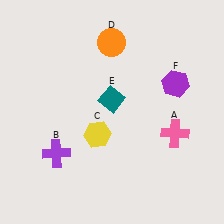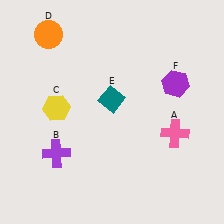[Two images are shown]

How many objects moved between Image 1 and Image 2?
2 objects moved between the two images.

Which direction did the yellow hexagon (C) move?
The yellow hexagon (C) moved left.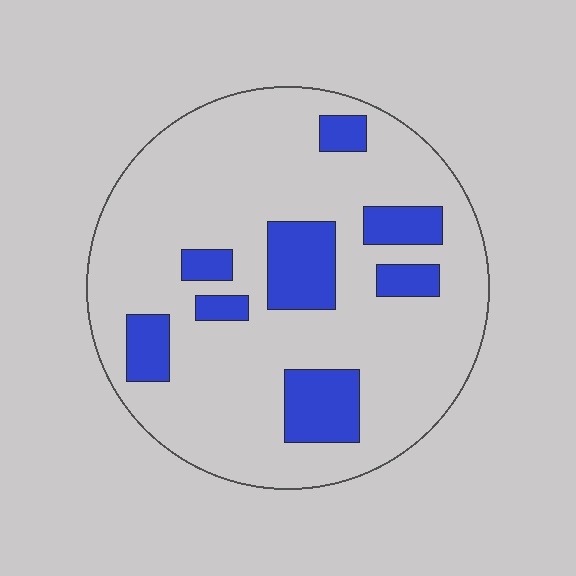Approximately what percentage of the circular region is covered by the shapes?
Approximately 20%.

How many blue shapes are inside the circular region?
8.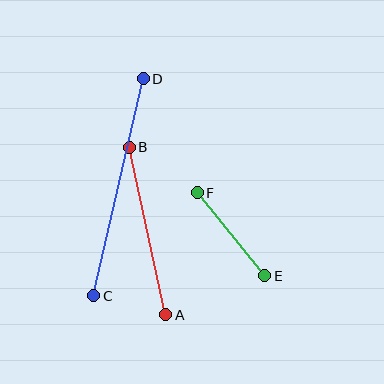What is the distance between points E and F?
The distance is approximately 107 pixels.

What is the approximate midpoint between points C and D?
The midpoint is at approximately (119, 187) pixels.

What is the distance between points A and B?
The distance is approximately 171 pixels.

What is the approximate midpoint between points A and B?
The midpoint is at approximately (148, 231) pixels.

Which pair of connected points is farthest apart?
Points C and D are farthest apart.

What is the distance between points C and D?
The distance is approximately 222 pixels.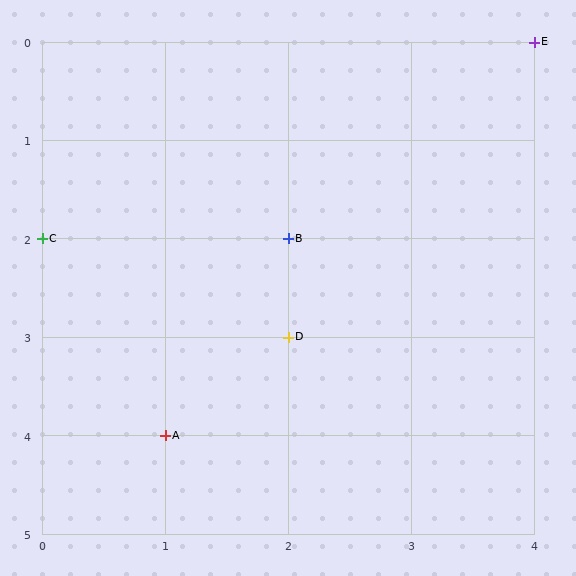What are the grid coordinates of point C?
Point C is at grid coordinates (0, 2).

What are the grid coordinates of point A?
Point A is at grid coordinates (1, 4).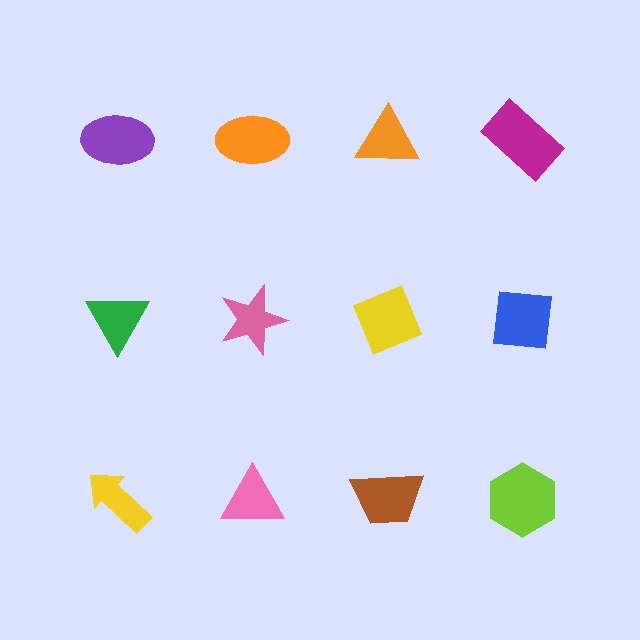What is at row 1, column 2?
An orange ellipse.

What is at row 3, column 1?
A yellow arrow.